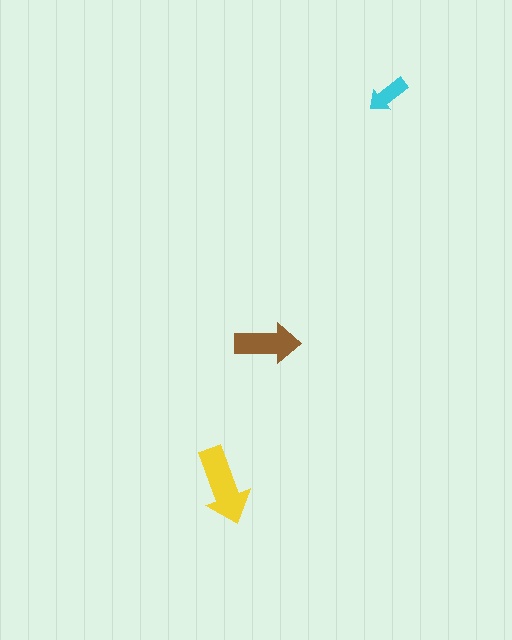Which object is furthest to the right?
The cyan arrow is rightmost.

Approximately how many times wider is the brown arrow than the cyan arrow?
About 1.5 times wider.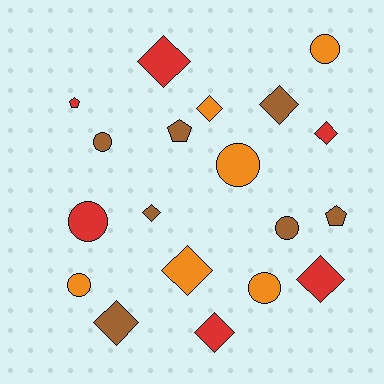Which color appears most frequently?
Brown, with 7 objects.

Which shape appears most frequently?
Diamond, with 9 objects.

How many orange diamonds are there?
There are 2 orange diamonds.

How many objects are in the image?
There are 19 objects.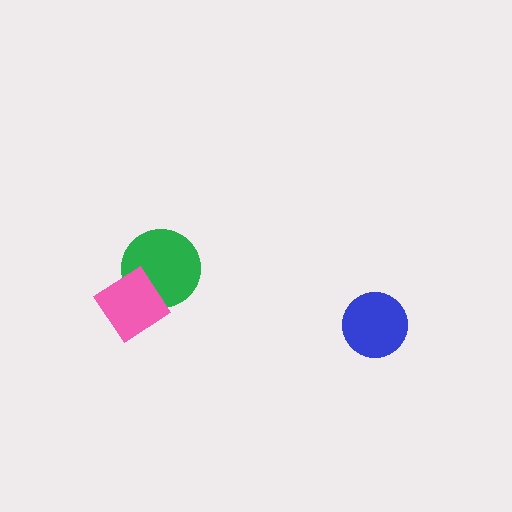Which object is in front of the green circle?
The pink diamond is in front of the green circle.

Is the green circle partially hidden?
Yes, it is partially covered by another shape.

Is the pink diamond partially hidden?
No, no other shape covers it.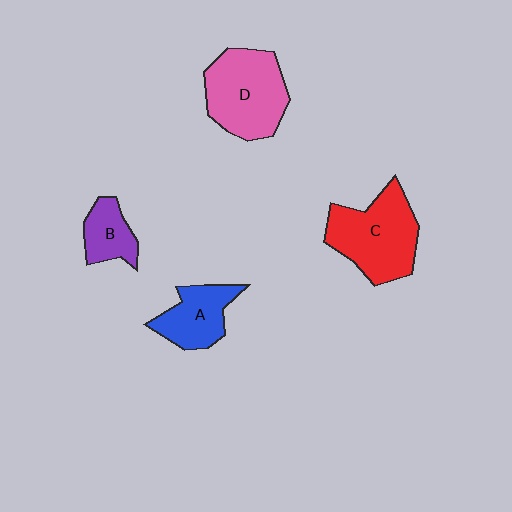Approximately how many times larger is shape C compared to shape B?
Approximately 2.3 times.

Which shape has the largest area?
Shape C (red).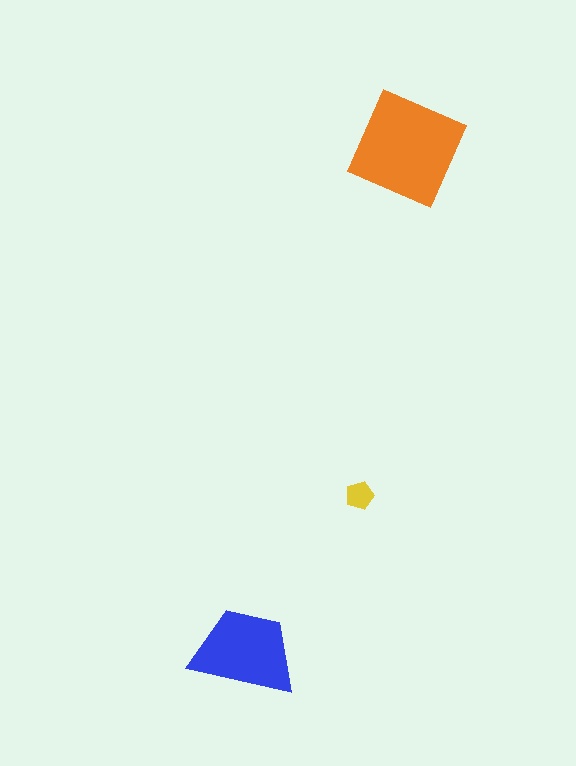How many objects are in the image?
There are 3 objects in the image.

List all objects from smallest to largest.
The yellow pentagon, the blue trapezoid, the orange square.